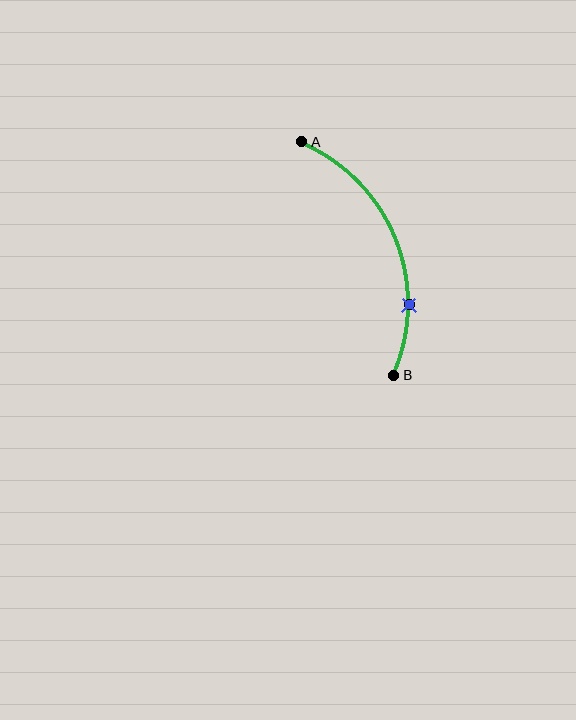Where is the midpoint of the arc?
The arc midpoint is the point on the curve farthest from the straight line joining A and B. It sits to the right of that line.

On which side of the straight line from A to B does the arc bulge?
The arc bulges to the right of the straight line connecting A and B.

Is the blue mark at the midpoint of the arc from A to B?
No. The blue mark lies on the arc but is closer to endpoint B. The arc midpoint would be at the point on the curve equidistant along the arc from both A and B.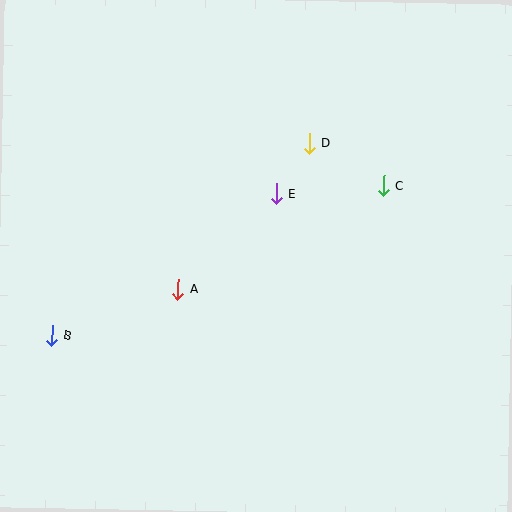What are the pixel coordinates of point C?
Point C is at (383, 185).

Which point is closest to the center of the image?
Point E at (276, 194) is closest to the center.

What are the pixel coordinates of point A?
Point A is at (178, 289).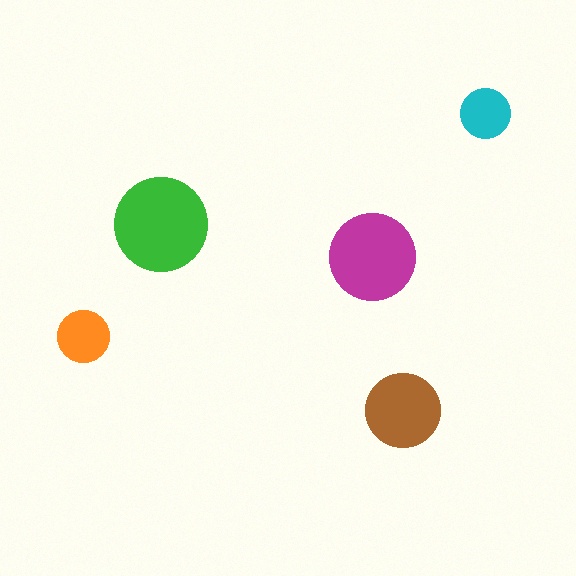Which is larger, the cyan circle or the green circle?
The green one.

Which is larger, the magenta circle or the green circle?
The green one.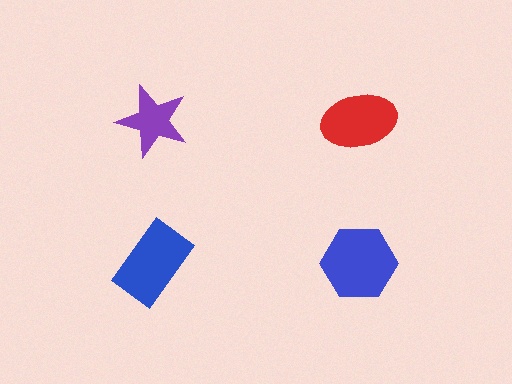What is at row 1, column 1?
A purple star.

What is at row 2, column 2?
A blue hexagon.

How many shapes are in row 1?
2 shapes.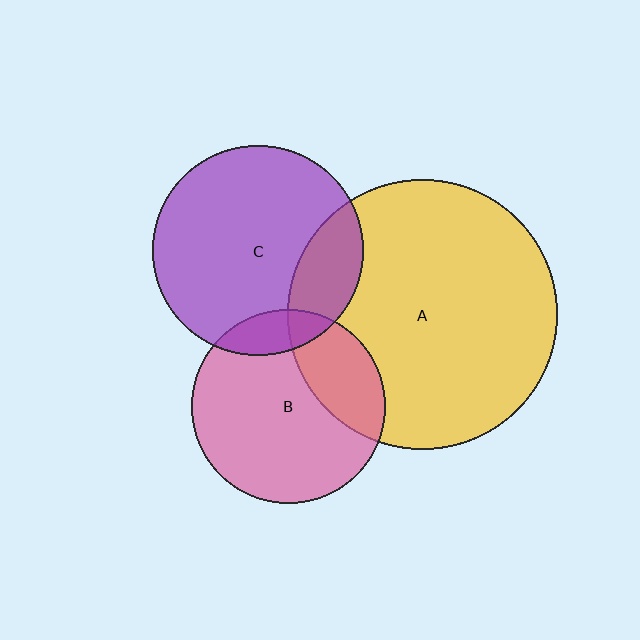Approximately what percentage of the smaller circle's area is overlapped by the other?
Approximately 15%.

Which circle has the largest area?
Circle A (yellow).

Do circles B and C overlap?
Yes.